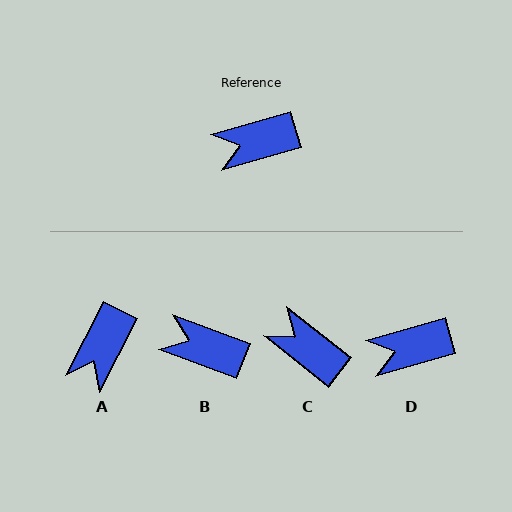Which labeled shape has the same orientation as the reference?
D.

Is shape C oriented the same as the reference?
No, it is off by about 54 degrees.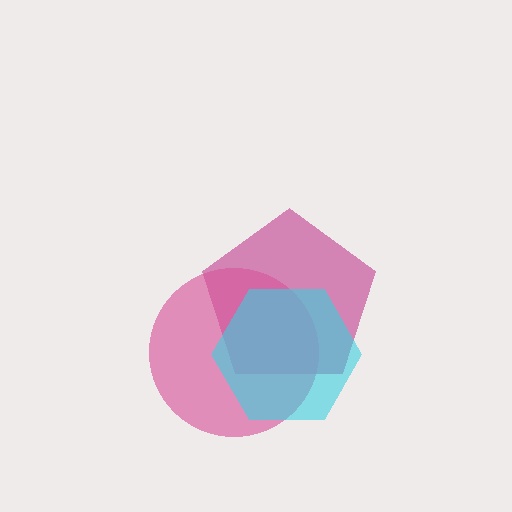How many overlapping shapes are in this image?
There are 3 overlapping shapes in the image.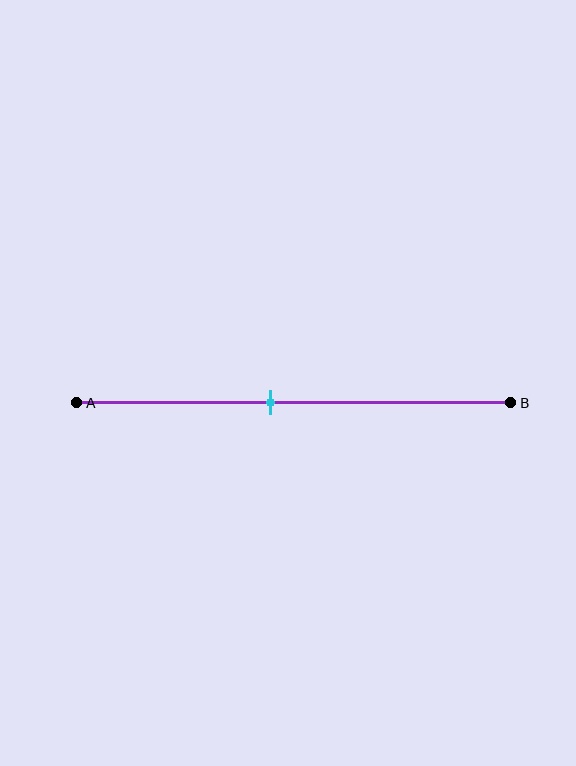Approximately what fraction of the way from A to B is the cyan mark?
The cyan mark is approximately 45% of the way from A to B.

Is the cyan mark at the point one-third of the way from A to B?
No, the mark is at about 45% from A, not at the 33% one-third point.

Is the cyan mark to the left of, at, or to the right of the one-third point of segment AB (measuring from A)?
The cyan mark is to the right of the one-third point of segment AB.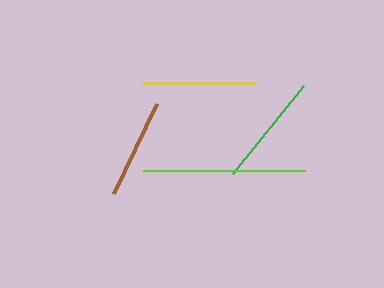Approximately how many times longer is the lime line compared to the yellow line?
The lime line is approximately 1.5 times the length of the yellow line.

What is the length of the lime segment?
The lime segment is approximately 162 pixels long.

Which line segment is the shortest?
The brown line is the shortest at approximately 100 pixels.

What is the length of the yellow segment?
The yellow segment is approximately 111 pixels long.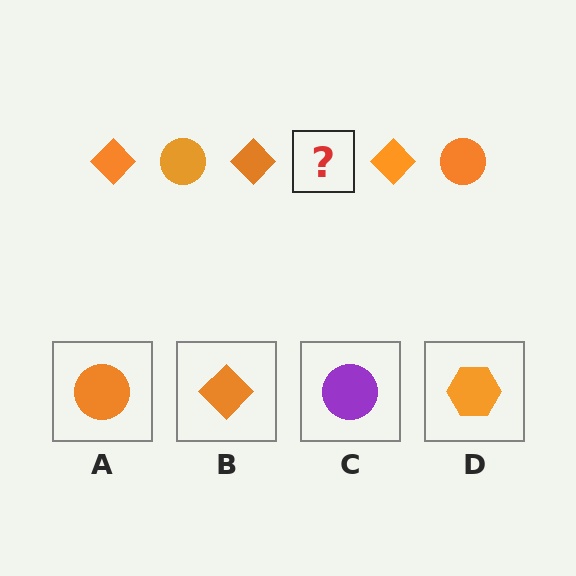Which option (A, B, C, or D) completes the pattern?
A.